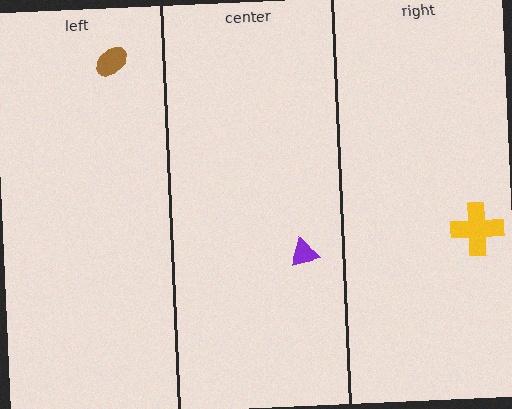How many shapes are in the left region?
1.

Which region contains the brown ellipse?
The left region.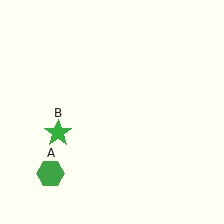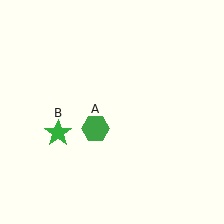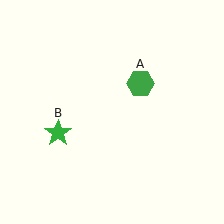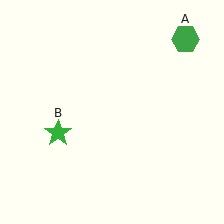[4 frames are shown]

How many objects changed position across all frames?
1 object changed position: green hexagon (object A).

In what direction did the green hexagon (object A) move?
The green hexagon (object A) moved up and to the right.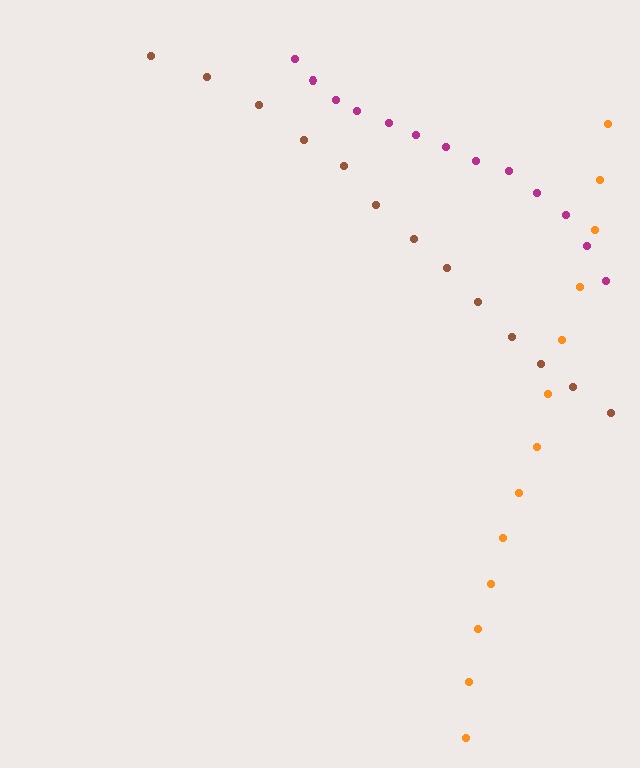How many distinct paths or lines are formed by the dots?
There are 3 distinct paths.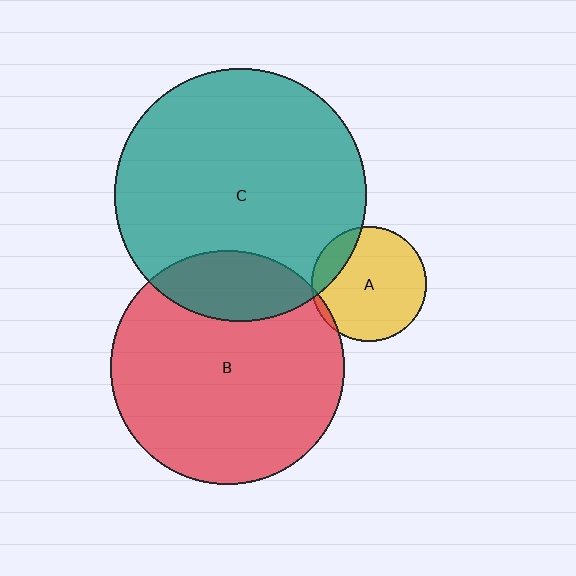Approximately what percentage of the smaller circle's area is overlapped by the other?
Approximately 15%.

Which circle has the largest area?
Circle C (teal).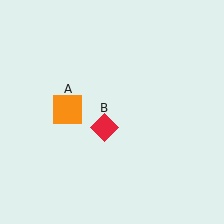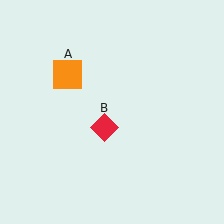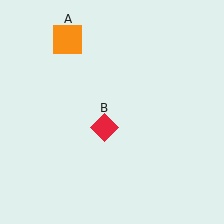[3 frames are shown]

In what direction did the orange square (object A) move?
The orange square (object A) moved up.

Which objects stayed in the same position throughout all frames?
Red diamond (object B) remained stationary.